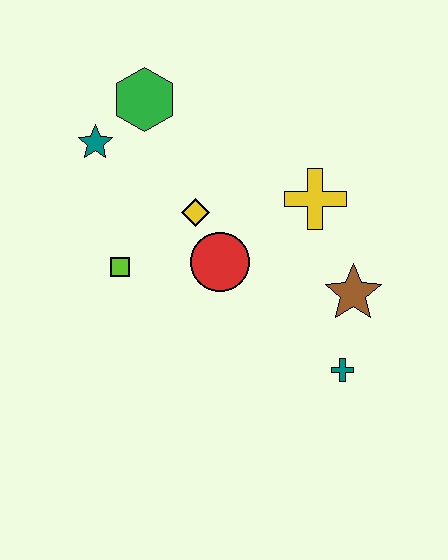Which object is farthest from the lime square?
The teal cross is farthest from the lime square.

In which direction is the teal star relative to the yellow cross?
The teal star is to the left of the yellow cross.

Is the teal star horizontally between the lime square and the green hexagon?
No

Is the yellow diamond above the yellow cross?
No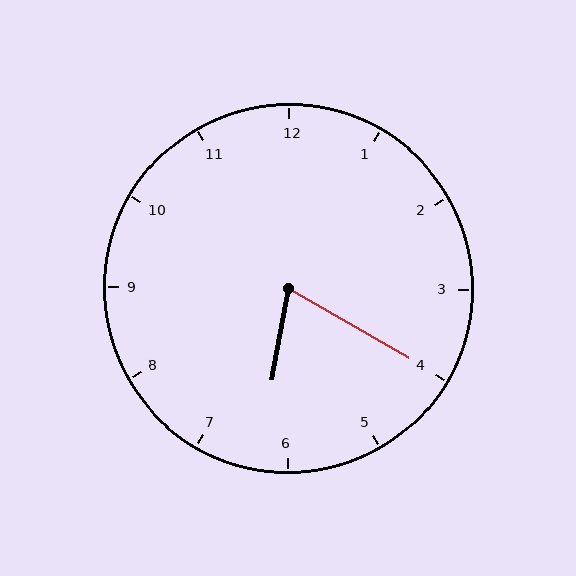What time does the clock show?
6:20.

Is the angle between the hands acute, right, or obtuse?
It is acute.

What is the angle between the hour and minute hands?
Approximately 70 degrees.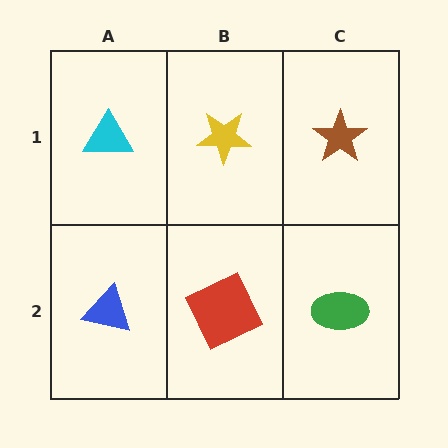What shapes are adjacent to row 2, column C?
A brown star (row 1, column C), a red square (row 2, column B).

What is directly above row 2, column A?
A cyan triangle.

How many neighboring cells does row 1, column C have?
2.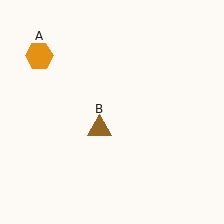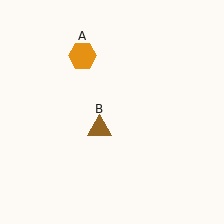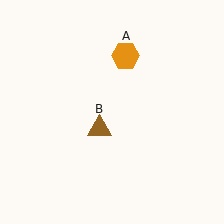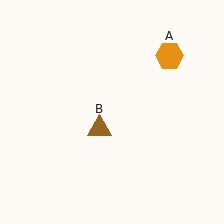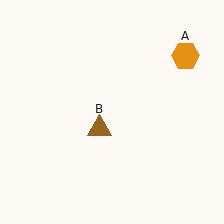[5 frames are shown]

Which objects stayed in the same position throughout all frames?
Brown triangle (object B) remained stationary.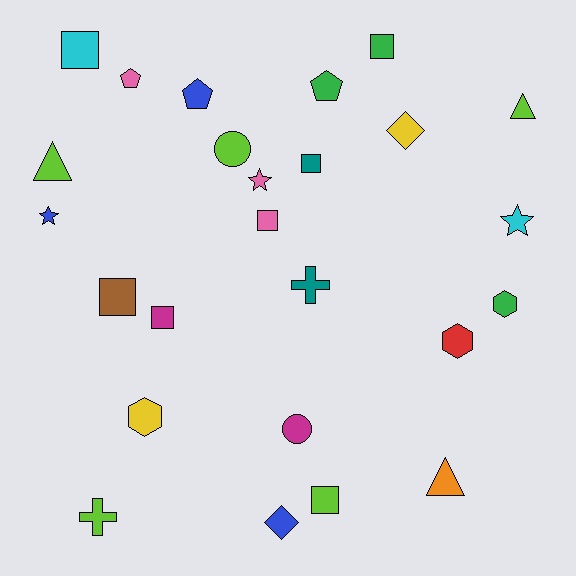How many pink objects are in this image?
There are 3 pink objects.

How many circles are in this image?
There are 2 circles.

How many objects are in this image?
There are 25 objects.